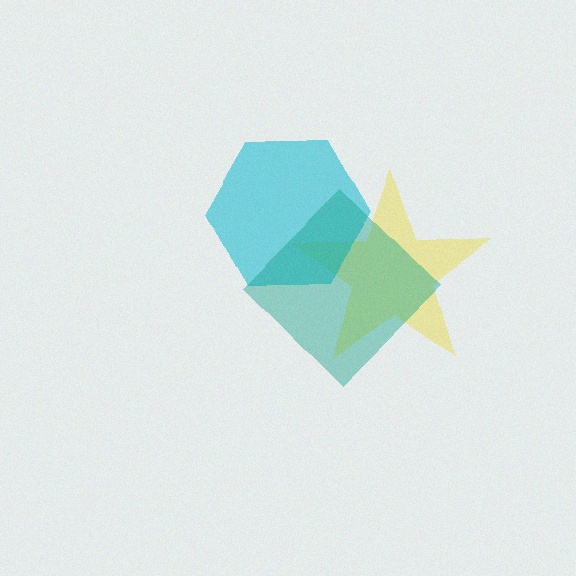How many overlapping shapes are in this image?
There are 3 overlapping shapes in the image.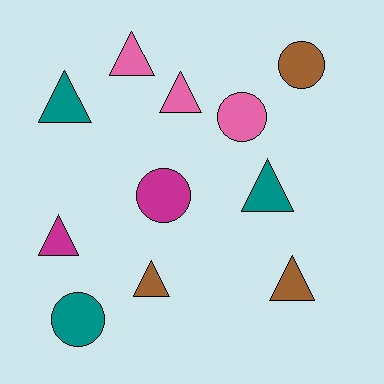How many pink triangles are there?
There are 2 pink triangles.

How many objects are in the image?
There are 11 objects.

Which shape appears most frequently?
Triangle, with 7 objects.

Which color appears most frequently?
Teal, with 3 objects.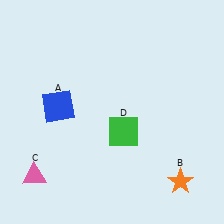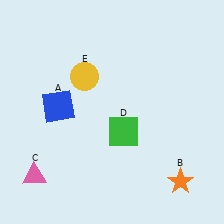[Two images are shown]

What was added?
A yellow circle (E) was added in Image 2.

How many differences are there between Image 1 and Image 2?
There is 1 difference between the two images.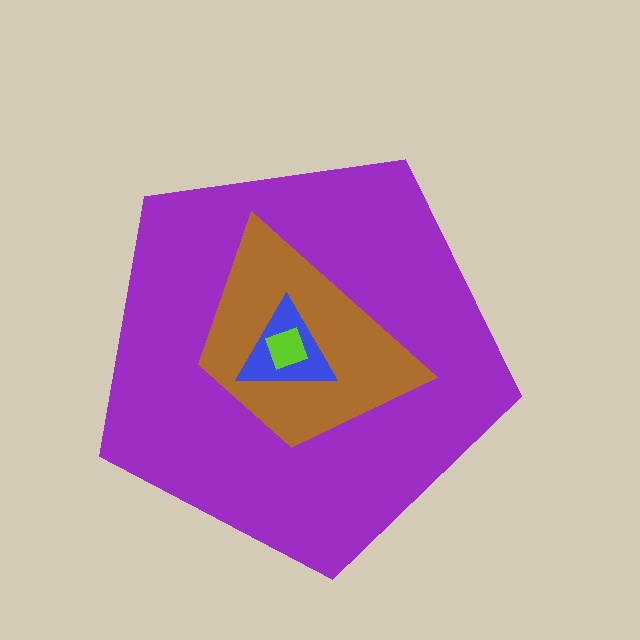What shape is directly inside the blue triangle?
The lime square.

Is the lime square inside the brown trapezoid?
Yes.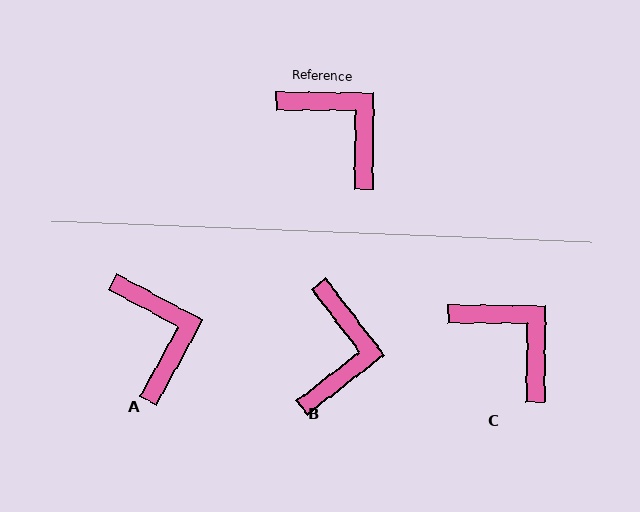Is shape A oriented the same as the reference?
No, it is off by about 28 degrees.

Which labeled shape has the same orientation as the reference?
C.